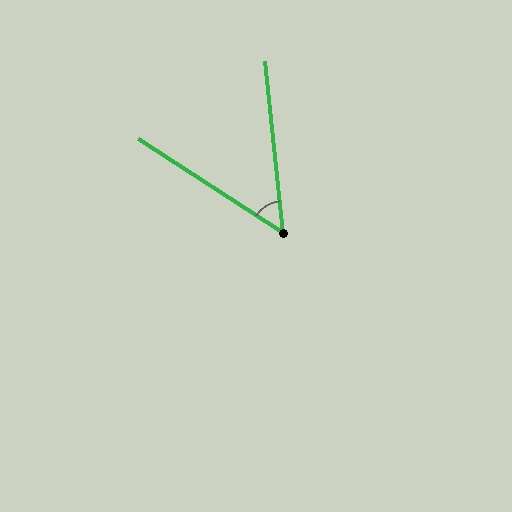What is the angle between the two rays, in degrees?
Approximately 51 degrees.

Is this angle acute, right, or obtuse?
It is acute.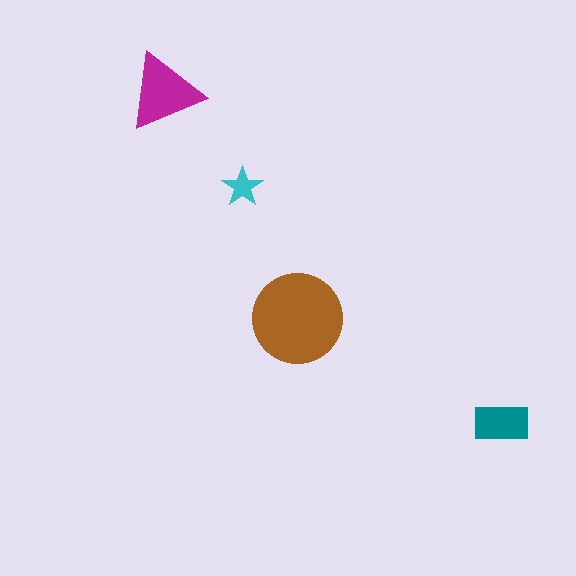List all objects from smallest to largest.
The cyan star, the teal rectangle, the magenta triangle, the brown circle.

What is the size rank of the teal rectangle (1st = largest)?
3rd.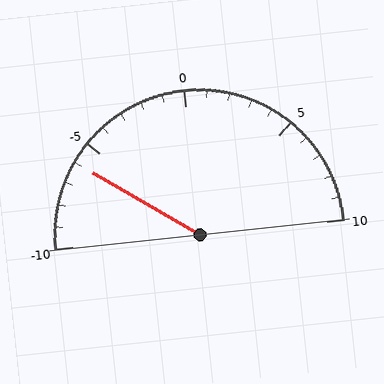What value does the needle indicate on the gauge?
The needle indicates approximately -6.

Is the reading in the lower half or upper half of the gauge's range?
The reading is in the lower half of the range (-10 to 10).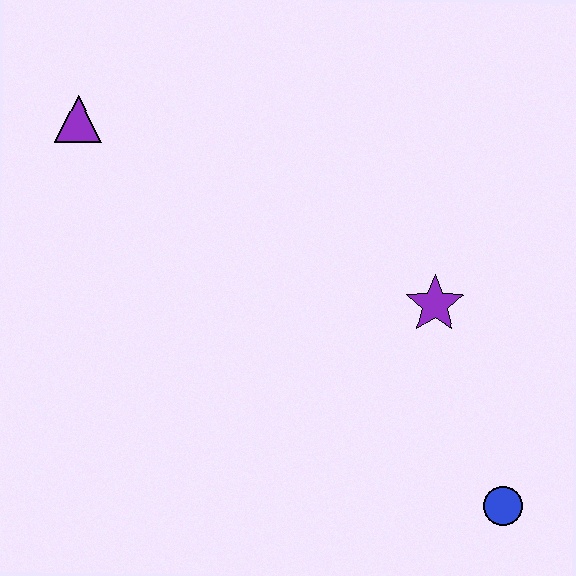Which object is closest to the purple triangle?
The purple star is closest to the purple triangle.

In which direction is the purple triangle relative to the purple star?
The purple triangle is to the left of the purple star.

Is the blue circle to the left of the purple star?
No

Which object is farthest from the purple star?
The purple triangle is farthest from the purple star.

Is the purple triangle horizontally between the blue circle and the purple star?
No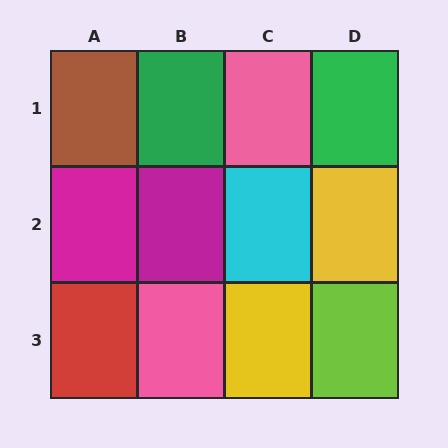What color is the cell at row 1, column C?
Pink.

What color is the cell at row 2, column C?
Cyan.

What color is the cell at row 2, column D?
Yellow.